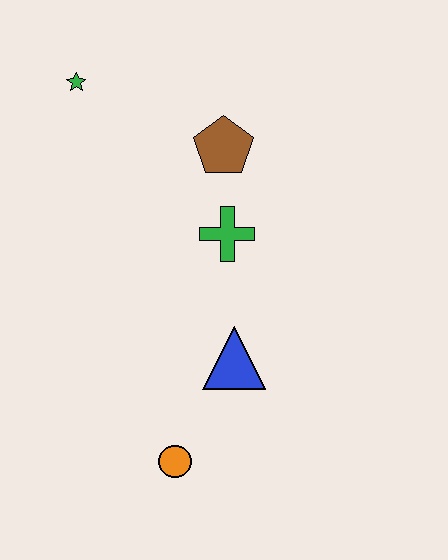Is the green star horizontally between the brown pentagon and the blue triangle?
No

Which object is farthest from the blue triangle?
The green star is farthest from the blue triangle.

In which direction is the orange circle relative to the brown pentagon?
The orange circle is below the brown pentagon.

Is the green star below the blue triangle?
No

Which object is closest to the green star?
The brown pentagon is closest to the green star.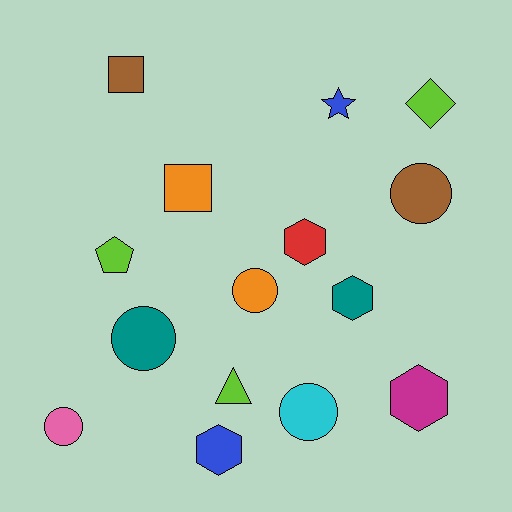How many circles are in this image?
There are 5 circles.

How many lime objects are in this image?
There are 3 lime objects.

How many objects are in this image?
There are 15 objects.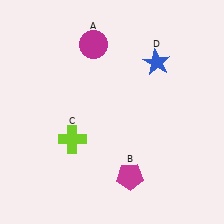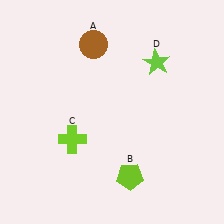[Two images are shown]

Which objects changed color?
A changed from magenta to brown. B changed from magenta to lime. D changed from blue to lime.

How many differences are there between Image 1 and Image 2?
There are 3 differences between the two images.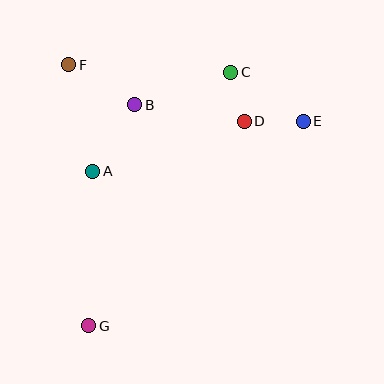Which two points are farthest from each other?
Points E and G are farthest from each other.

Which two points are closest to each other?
Points C and D are closest to each other.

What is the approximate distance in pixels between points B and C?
The distance between B and C is approximately 102 pixels.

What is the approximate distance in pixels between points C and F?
The distance between C and F is approximately 162 pixels.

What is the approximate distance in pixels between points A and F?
The distance between A and F is approximately 109 pixels.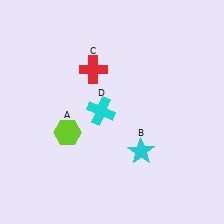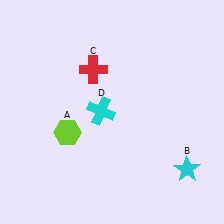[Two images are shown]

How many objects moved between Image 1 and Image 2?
1 object moved between the two images.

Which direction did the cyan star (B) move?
The cyan star (B) moved right.